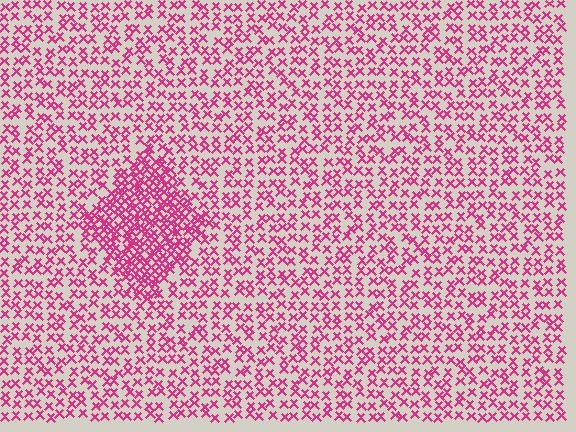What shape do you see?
I see a diamond.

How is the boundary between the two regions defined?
The boundary is defined by a change in element density (approximately 2.1x ratio). All elements are the same color, size, and shape.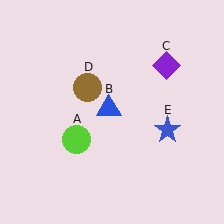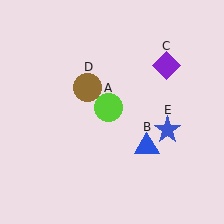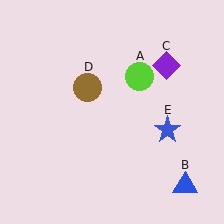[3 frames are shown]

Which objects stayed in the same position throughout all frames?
Purple diamond (object C) and brown circle (object D) and blue star (object E) remained stationary.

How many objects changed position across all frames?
2 objects changed position: lime circle (object A), blue triangle (object B).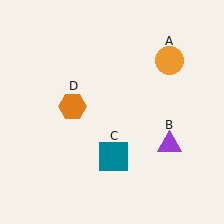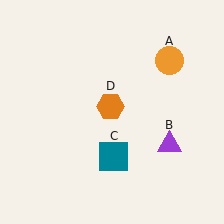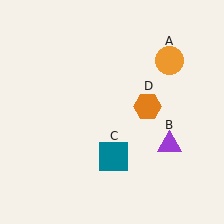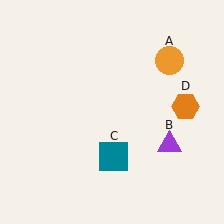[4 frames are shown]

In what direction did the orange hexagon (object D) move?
The orange hexagon (object D) moved right.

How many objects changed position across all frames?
1 object changed position: orange hexagon (object D).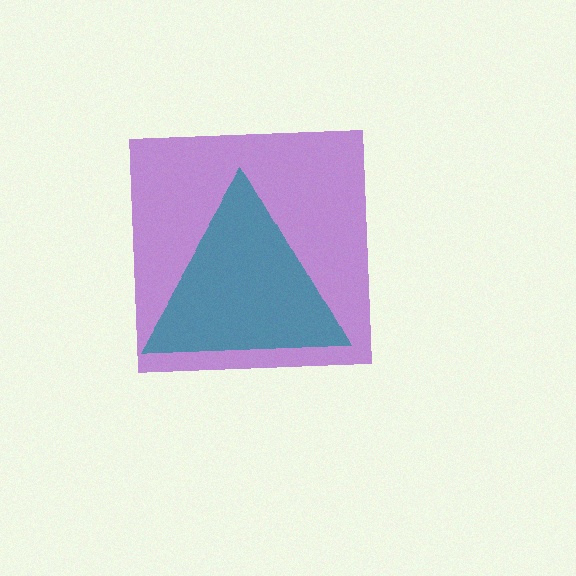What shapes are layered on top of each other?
The layered shapes are: a purple square, a teal triangle.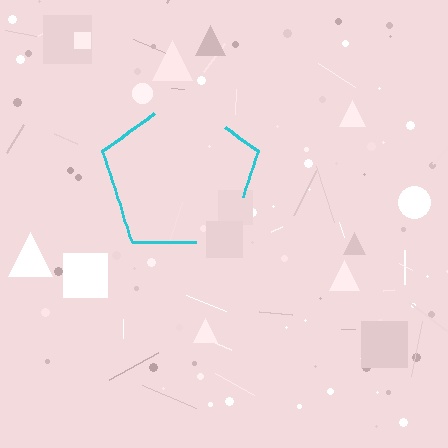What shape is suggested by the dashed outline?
The dashed outline suggests a pentagon.